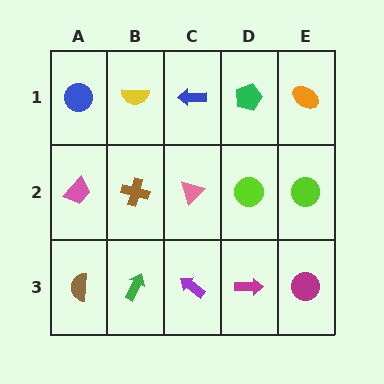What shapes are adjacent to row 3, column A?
A pink trapezoid (row 2, column A), a green arrow (row 3, column B).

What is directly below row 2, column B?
A green arrow.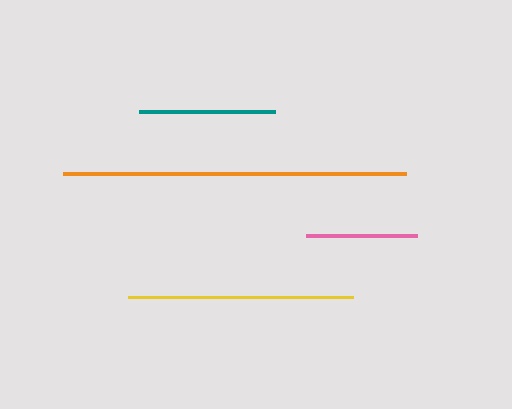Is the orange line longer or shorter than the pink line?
The orange line is longer than the pink line.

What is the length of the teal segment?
The teal segment is approximately 136 pixels long.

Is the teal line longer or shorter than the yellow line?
The yellow line is longer than the teal line.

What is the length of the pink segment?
The pink segment is approximately 110 pixels long.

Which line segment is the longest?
The orange line is the longest at approximately 343 pixels.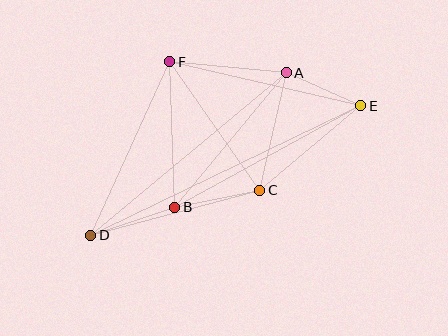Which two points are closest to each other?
Points A and E are closest to each other.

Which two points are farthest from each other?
Points D and E are farthest from each other.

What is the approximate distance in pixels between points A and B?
The distance between A and B is approximately 175 pixels.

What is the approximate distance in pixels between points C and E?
The distance between C and E is approximately 132 pixels.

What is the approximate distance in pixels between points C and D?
The distance between C and D is approximately 175 pixels.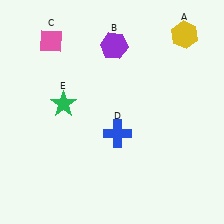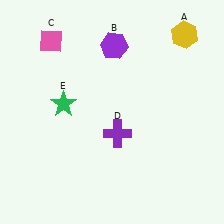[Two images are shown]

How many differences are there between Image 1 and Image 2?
There is 1 difference between the two images.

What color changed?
The cross (D) changed from blue in Image 1 to purple in Image 2.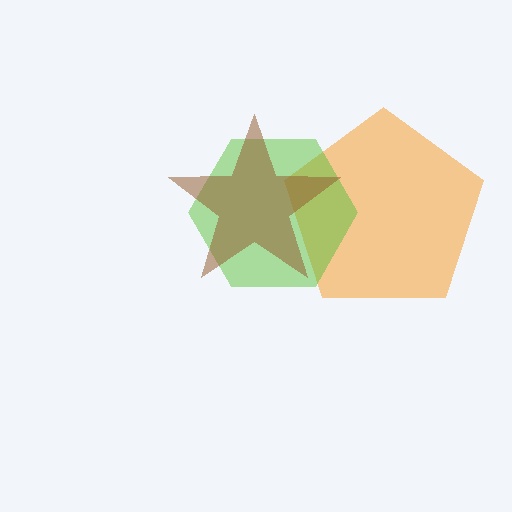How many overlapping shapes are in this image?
There are 3 overlapping shapes in the image.